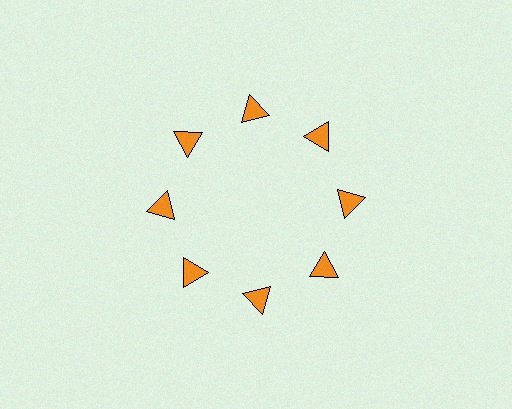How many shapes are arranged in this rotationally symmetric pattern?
There are 8 shapes, arranged in 8 groups of 1.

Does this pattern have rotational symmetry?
Yes, this pattern has 8-fold rotational symmetry. It looks the same after rotating 45 degrees around the center.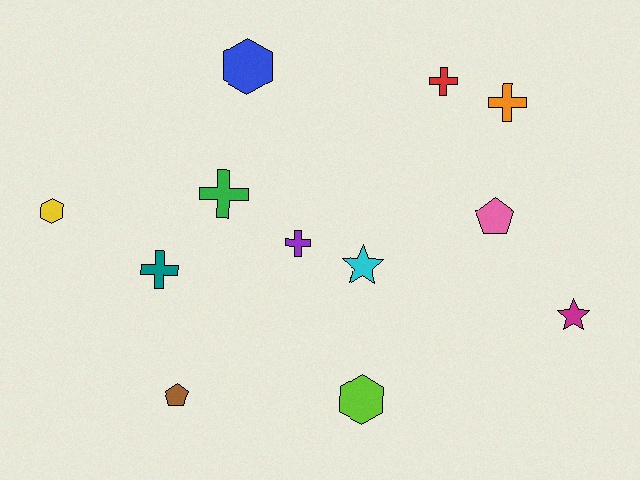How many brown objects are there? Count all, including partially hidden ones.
There is 1 brown object.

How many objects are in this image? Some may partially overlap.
There are 12 objects.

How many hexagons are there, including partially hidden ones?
There are 3 hexagons.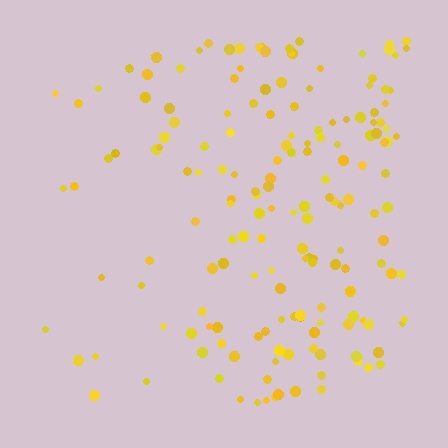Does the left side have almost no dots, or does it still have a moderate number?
Still a moderate number, just noticeably fewer than the right.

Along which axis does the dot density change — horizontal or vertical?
Horizontal.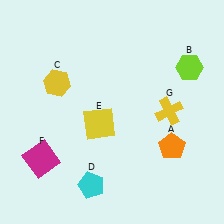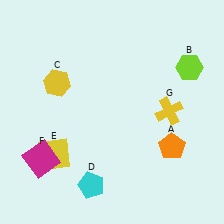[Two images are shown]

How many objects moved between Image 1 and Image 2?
1 object moved between the two images.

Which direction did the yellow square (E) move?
The yellow square (E) moved left.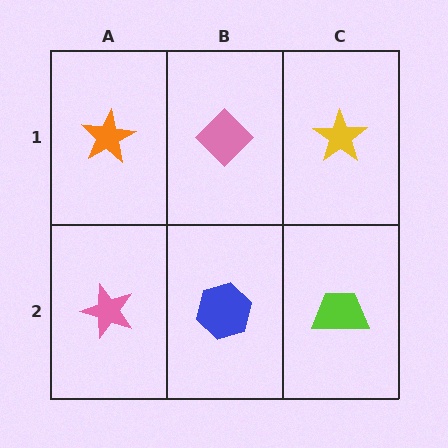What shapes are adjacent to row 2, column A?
An orange star (row 1, column A), a blue hexagon (row 2, column B).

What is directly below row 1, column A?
A pink star.